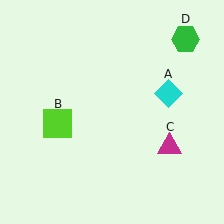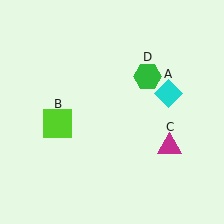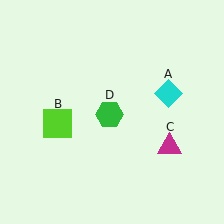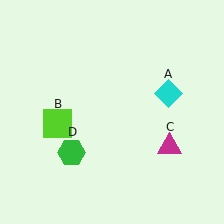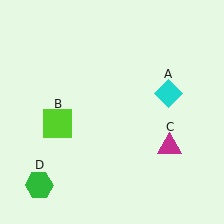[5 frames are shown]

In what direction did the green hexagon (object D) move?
The green hexagon (object D) moved down and to the left.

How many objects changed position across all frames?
1 object changed position: green hexagon (object D).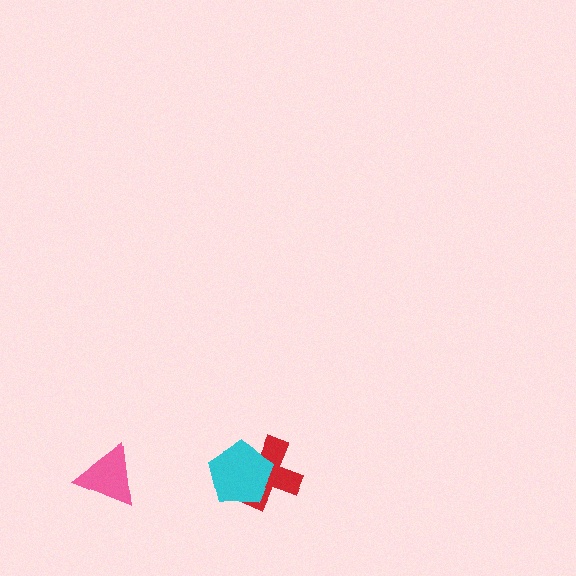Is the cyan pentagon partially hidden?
No, no other shape covers it.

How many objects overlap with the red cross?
1 object overlaps with the red cross.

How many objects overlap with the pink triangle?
0 objects overlap with the pink triangle.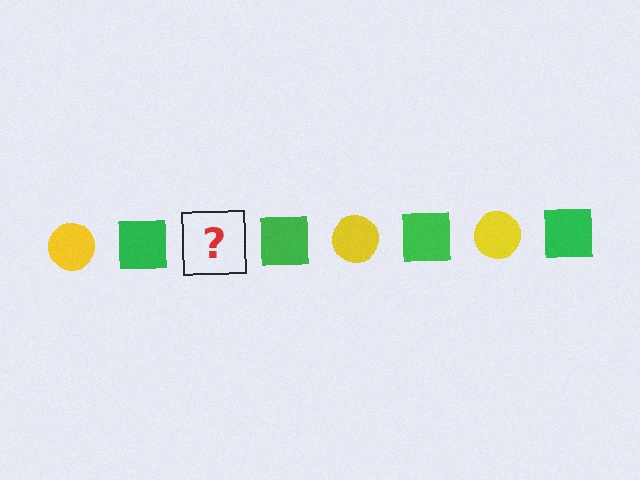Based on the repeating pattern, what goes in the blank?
The blank should be a yellow circle.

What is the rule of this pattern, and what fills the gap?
The rule is that the pattern alternates between yellow circle and green square. The gap should be filled with a yellow circle.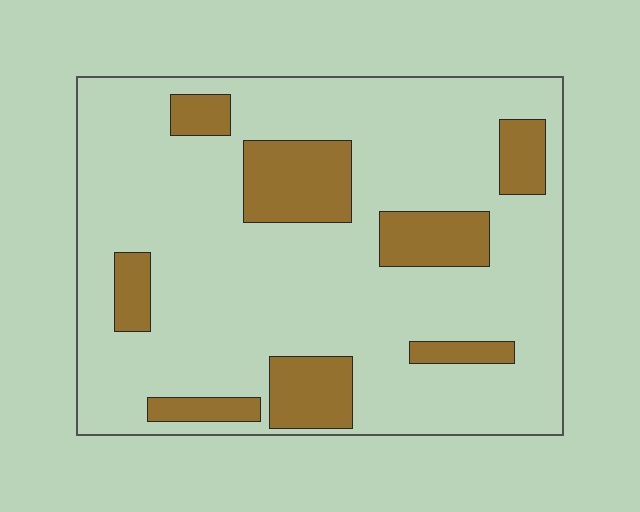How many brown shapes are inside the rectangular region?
8.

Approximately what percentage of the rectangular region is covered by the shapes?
Approximately 20%.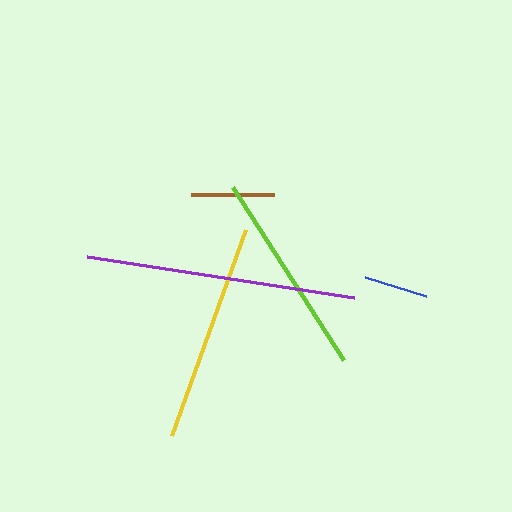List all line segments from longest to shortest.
From longest to shortest: purple, yellow, lime, brown, blue.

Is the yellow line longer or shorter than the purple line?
The purple line is longer than the yellow line.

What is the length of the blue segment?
The blue segment is approximately 64 pixels long.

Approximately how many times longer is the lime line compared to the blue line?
The lime line is approximately 3.2 times the length of the blue line.